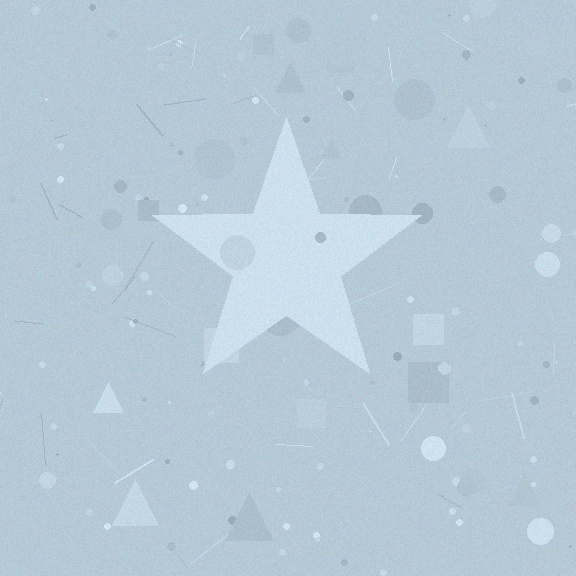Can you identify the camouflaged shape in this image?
The camouflaged shape is a star.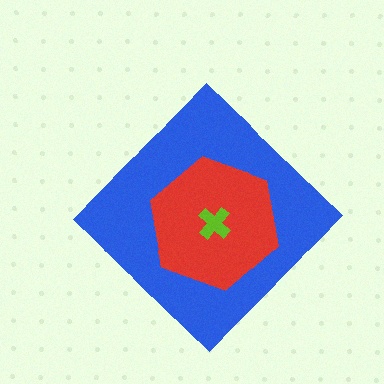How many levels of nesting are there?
3.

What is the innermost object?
The lime cross.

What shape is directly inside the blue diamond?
The red hexagon.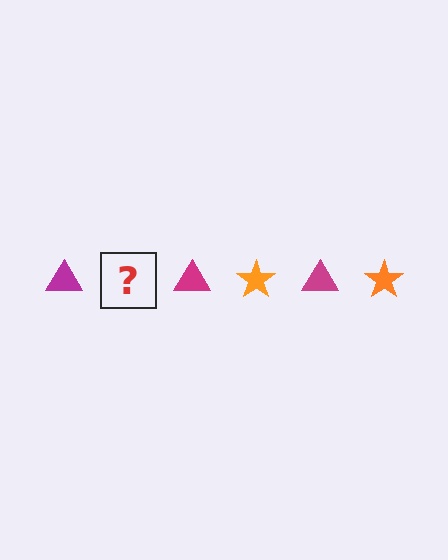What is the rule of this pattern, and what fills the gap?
The rule is that the pattern alternates between magenta triangle and orange star. The gap should be filled with an orange star.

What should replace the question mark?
The question mark should be replaced with an orange star.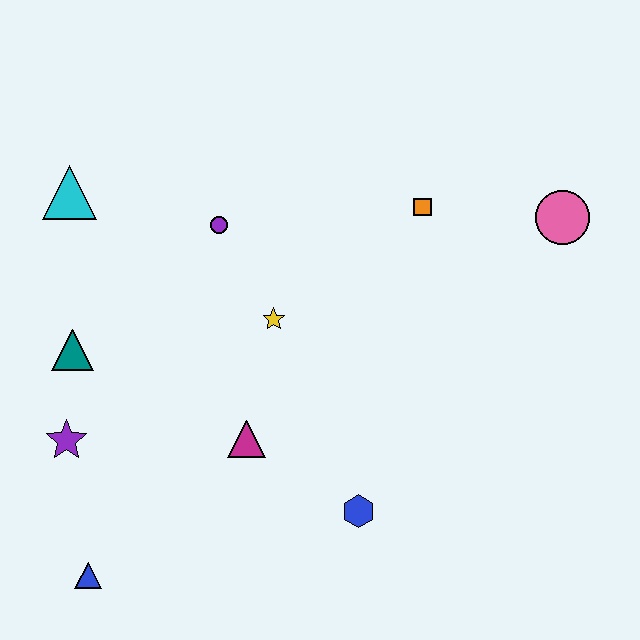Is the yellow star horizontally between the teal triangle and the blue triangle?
No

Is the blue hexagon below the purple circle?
Yes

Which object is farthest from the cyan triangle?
The pink circle is farthest from the cyan triangle.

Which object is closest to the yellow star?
The purple circle is closest to the yellow star.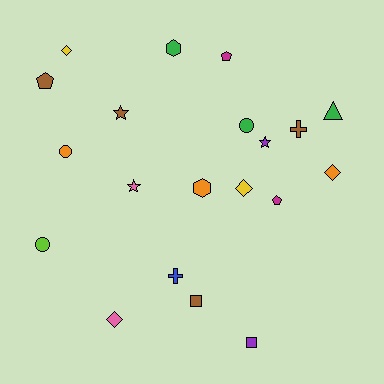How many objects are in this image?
There are 20 objects.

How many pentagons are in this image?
There are 3 pentagons.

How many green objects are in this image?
There are 3 green objects.